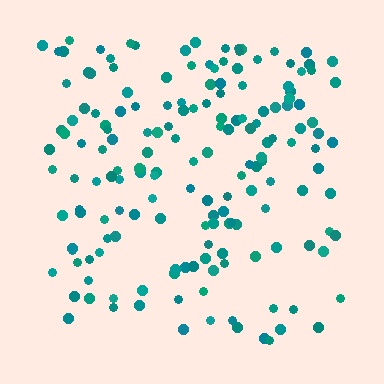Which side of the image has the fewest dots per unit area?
The bottom.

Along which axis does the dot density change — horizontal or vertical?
Vertical.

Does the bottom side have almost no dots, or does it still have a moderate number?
Still a moderate number, just noticeably fewer than the top.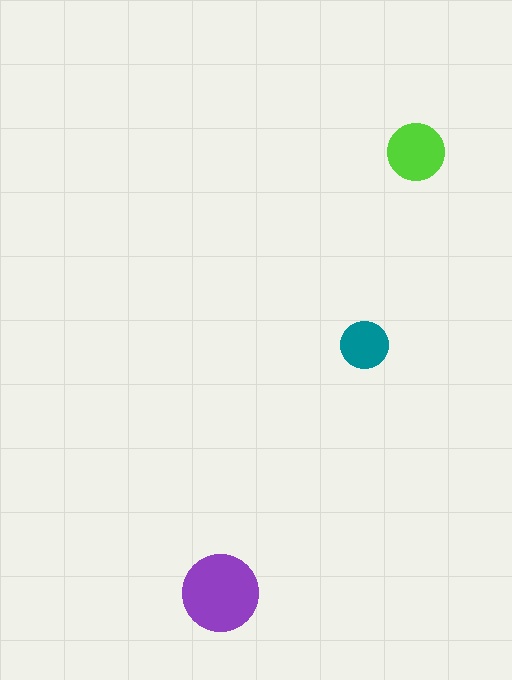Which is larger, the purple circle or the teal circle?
The purple one.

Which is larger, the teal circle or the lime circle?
The lime one.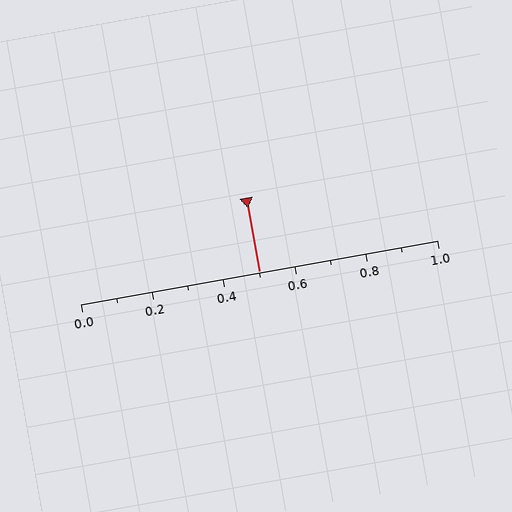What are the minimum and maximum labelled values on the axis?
The axis runs from 0.0 to 1.0.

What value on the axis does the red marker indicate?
The marker indicates approximately 0.5.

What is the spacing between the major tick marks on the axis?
The major ticks are spaced 0.2 apart.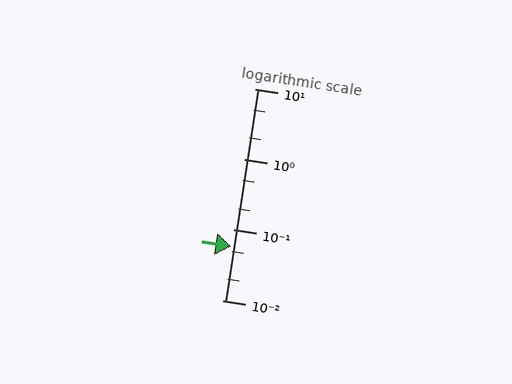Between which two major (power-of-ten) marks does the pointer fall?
The pointer is between 0.01 and 0.1.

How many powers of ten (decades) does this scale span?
The scale spans 3 decades, from 0.01 to 10.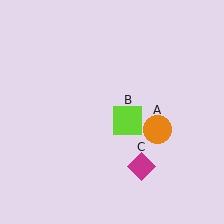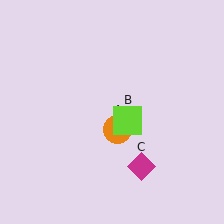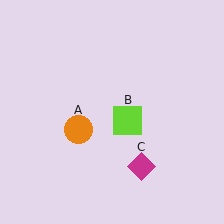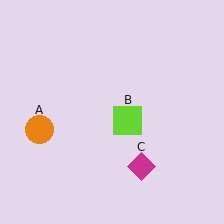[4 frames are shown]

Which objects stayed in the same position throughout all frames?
Lime square (object B) and magenta diamond (object C) remained stationary.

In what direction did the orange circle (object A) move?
The orange circle (object A) moved left.